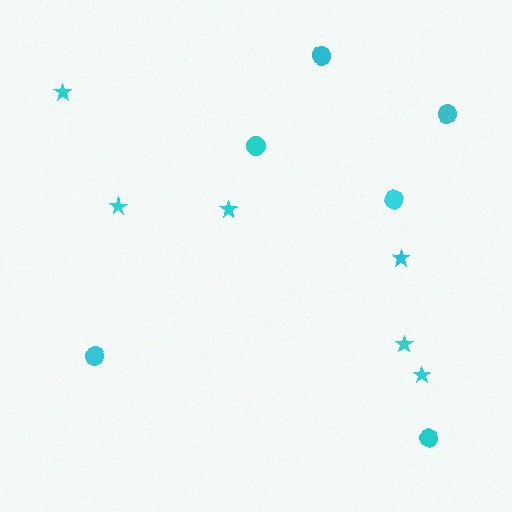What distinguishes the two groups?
There are 2 groups: one group of stars (6) and one group of circles (6).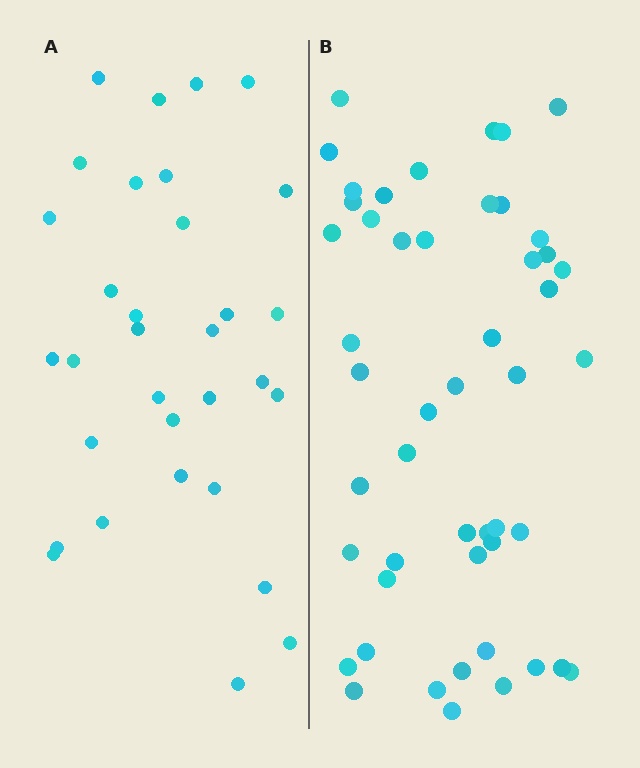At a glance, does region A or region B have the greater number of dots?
Region B (the right region) has more dots.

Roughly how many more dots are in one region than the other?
Region B has approximately 15 more dots than region A.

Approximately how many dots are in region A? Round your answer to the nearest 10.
About 30 dots. (The exact count is 32, which rounds to 30.)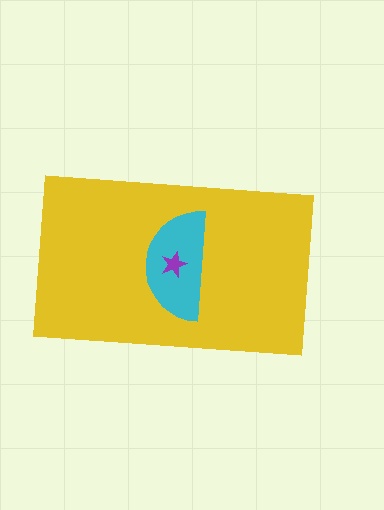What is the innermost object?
The purple star.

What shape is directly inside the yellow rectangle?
The cyan semicircle.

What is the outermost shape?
The yellow rectangle.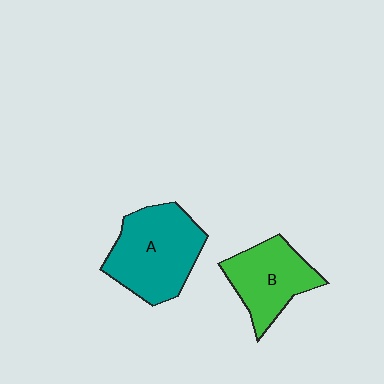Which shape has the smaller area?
Shape B (green).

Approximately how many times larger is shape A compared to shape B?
Approximately 1.3 times.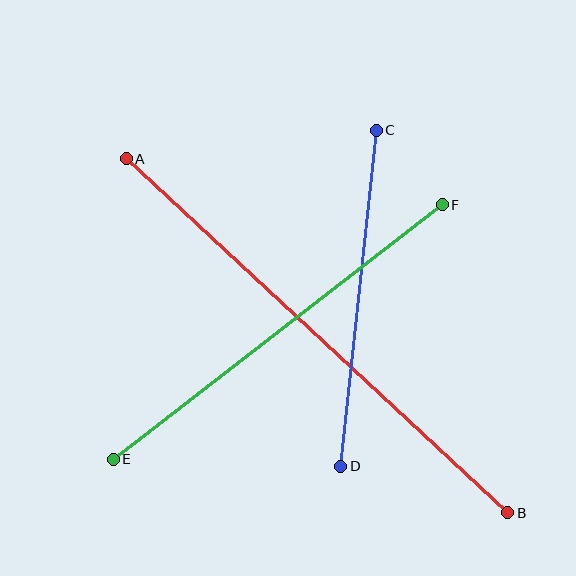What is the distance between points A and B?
The distance is approximately 520 pixels.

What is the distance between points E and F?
The distance is approximately 416 pixels.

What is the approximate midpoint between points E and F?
The midpoint is at approximately (278, 332) pixels.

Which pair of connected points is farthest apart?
Points A and B are farthest apart.